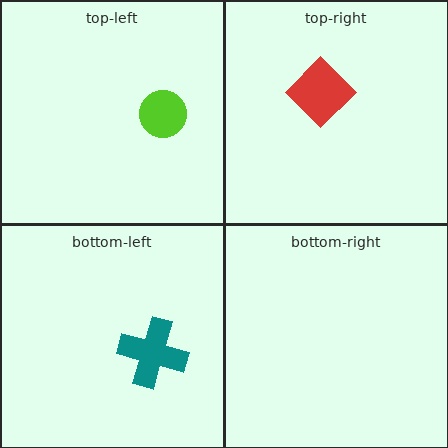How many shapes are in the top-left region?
1.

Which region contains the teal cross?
The bottom-left region.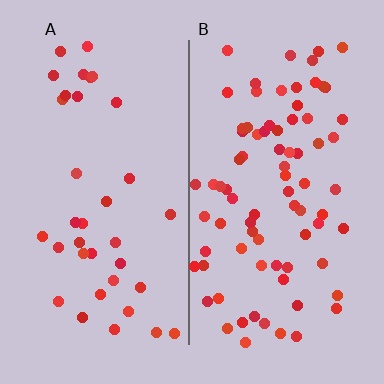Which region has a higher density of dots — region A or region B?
B (the right).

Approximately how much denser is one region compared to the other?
Approximately 2.2× — region B over region A.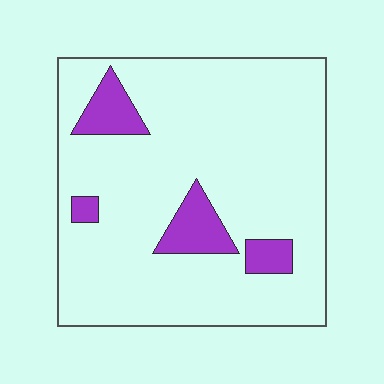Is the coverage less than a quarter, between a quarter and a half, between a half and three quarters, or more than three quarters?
Less than a quarter.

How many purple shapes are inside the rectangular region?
4.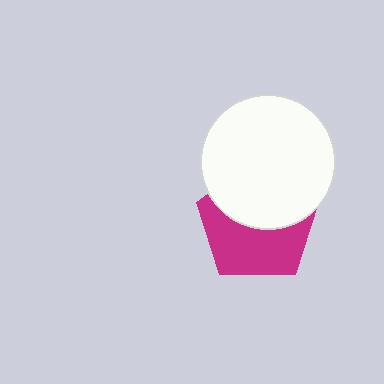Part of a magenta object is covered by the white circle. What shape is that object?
It is a pentagon.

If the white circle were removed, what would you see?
You would see the complete magenta pentagon.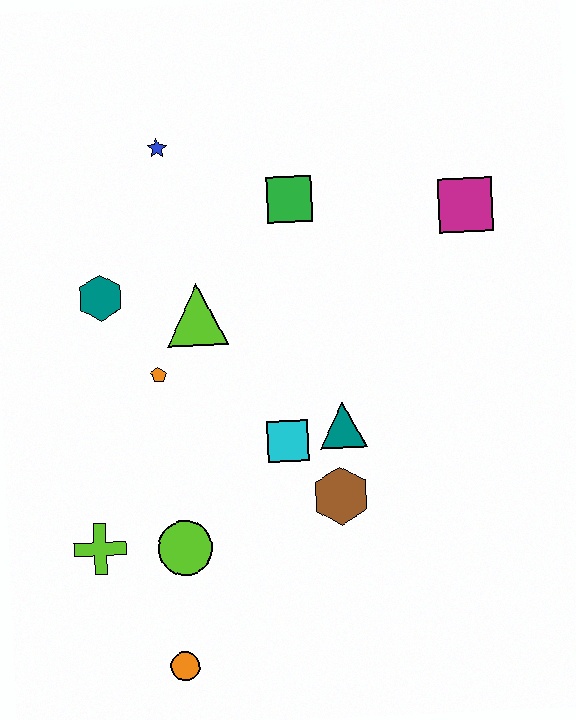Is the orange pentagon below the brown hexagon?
No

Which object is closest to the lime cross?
The lime circle is closest to the lime cross.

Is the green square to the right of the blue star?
Yes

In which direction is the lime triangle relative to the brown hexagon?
The lime triangle is above the brown hexagon.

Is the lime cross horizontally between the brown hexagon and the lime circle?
No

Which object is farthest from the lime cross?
The magenta square is farthest from the lime cross.